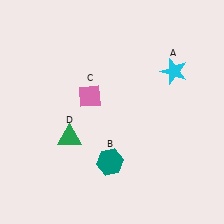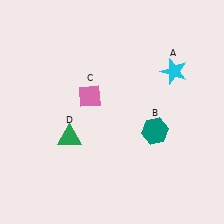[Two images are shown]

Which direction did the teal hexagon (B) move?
The teal hexagon (B) moved right.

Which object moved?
The teal hexagon (B) moved right.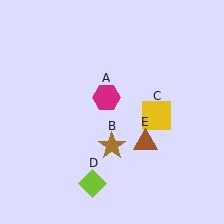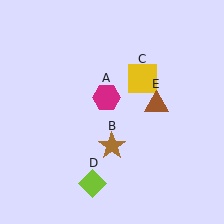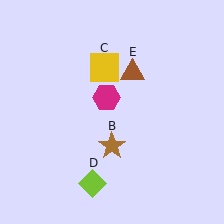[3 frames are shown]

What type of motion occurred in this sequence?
The yellow square (object C), brown triangle (object E) rotated counterclockwise around the center of the scene.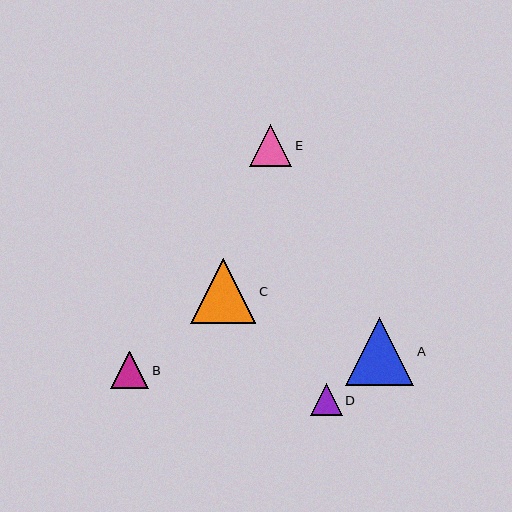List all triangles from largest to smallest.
From largest to smallest: A, C, E, B, D.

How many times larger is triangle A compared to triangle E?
Triangle A is approximately 1.6 times the size of triangle E.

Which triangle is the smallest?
Triangle D is the smallest with a size of approximately 32 pixels.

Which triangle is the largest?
Triangle A is the largest with a size of approximately 68 pixels.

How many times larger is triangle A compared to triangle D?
Triangle A is approximately 2.1 times the size of triangle D.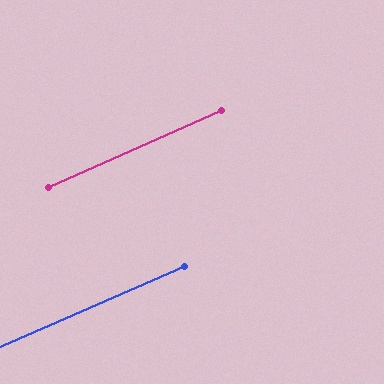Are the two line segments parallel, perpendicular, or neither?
Parallel — their directions differ by only 0.7°.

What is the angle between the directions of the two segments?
Approximately 1 degree.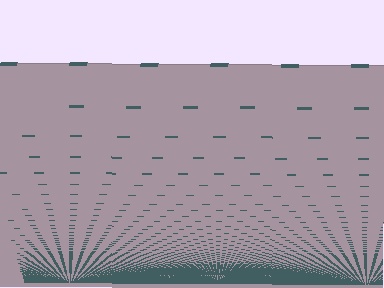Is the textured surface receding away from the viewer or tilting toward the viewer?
The surface appears to tilt toward the viewer. Texture elements get larger and sparser toward the top.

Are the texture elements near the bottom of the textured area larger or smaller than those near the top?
Smaller. The gradient is inverted — elements near the bottom are smaller and denser.